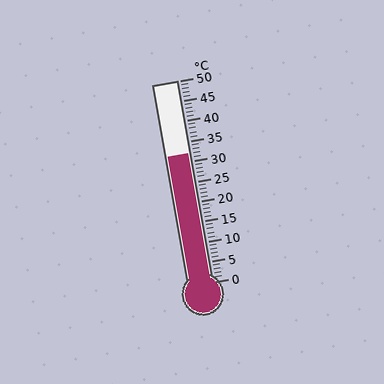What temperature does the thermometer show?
The thermometer shows approximately 32°C.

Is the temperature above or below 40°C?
The temperature is below 40°C.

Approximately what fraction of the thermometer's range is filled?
The thermometer is filled to approximately 65% of its range.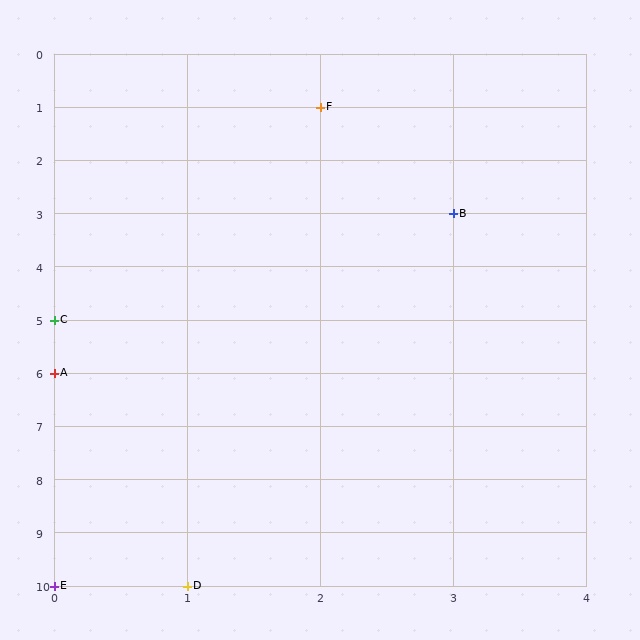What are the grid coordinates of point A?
Point A is at grid coordinates (0, 6).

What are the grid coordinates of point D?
Point D is at grid coordinates (1, 10).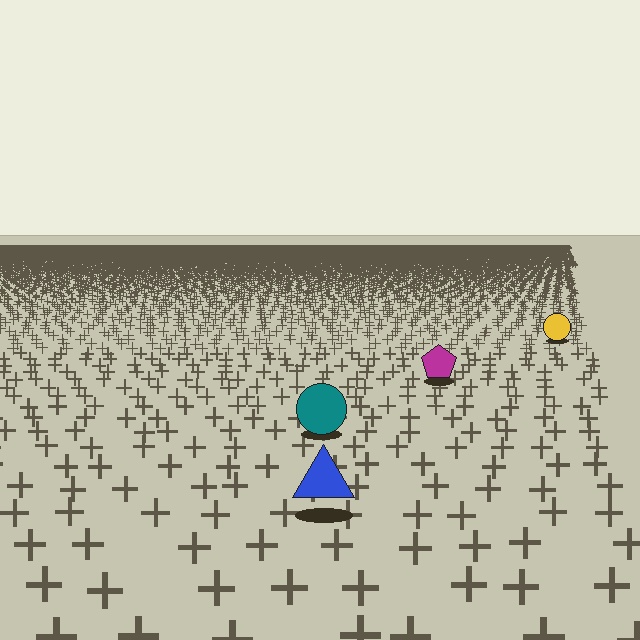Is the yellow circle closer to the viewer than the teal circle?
No. The teal circle is closer — you can tell from the texture gradient: the ground texture is coarser near it.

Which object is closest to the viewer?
The blue triangle is closest. The texture marks near it are larger and more spread out.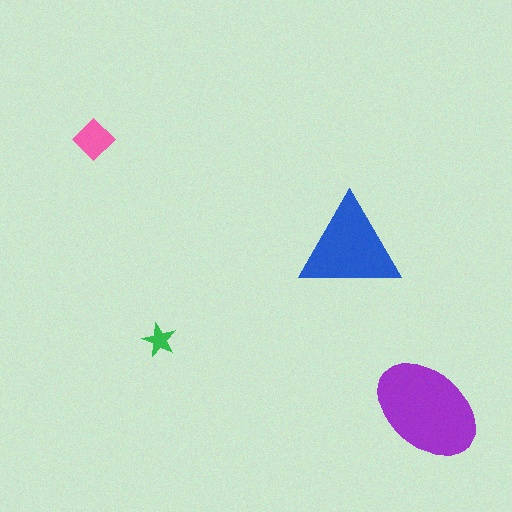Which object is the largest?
The purple ellipse.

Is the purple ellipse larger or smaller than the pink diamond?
Larger.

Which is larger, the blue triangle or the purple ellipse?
The purple ellipse.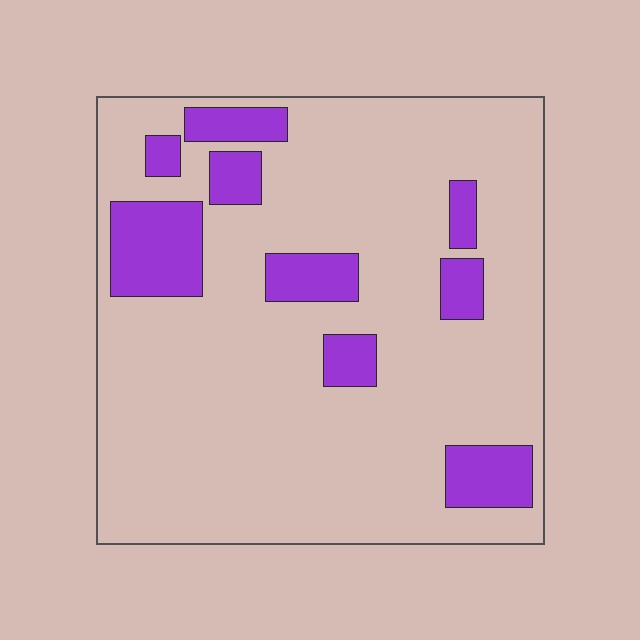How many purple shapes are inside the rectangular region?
9.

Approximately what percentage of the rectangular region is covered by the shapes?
Approximately 15%.